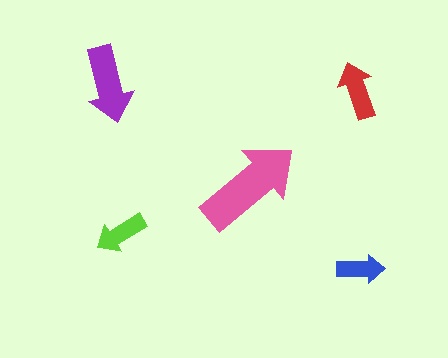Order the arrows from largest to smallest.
the pink one, the purple one, the red one, the lime one, the blue one.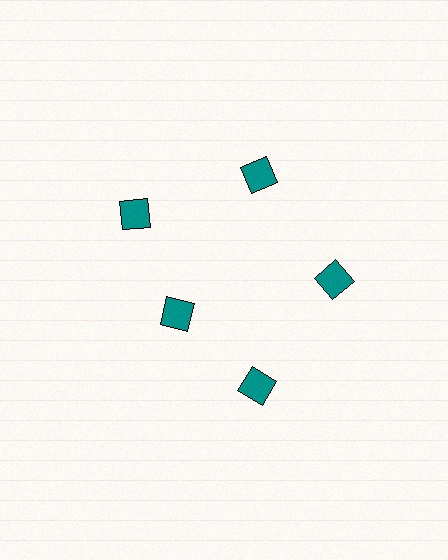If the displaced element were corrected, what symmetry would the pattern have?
It would have 5-fold rotational symmetry — the pattern would map onto itself every 72 degrees.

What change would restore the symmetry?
The symmetry would be restored by moving it outward, back onto the ring so that all 5 diamonds sit at equal angles and equal distance from the center.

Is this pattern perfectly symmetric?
No. The 5 teal diamonds are arranged in a ring, but one element near the 8 o'clock position is pulled inward toward the center, breaking the 5-fold rotational symmetry.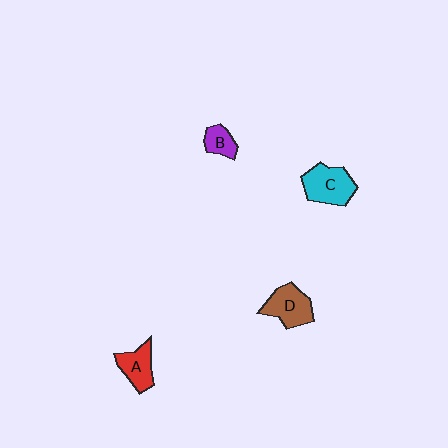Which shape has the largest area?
Shape C (cyan).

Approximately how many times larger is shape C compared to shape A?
Approximately 1.4 times.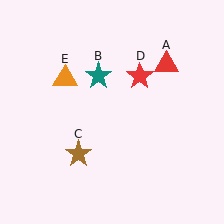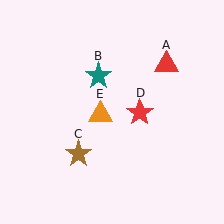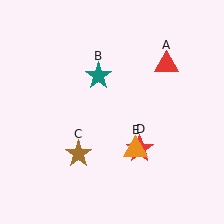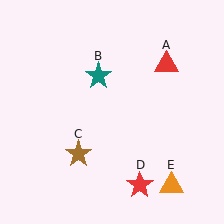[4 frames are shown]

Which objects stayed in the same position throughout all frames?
Red triangle (object A) and teal star (object B) and brown star (object C) remained stationary.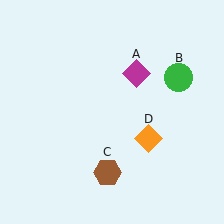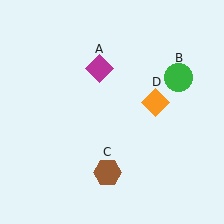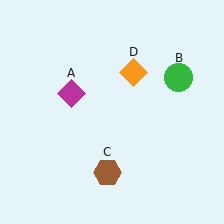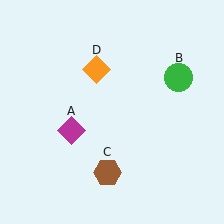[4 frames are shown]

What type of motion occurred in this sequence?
The magenta diamond (object A), orange diamond (object D) rotated counterclockwise around the center of the scene.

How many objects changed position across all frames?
2 objects changed position: magenta diamond (object A), orange diamond (object D).